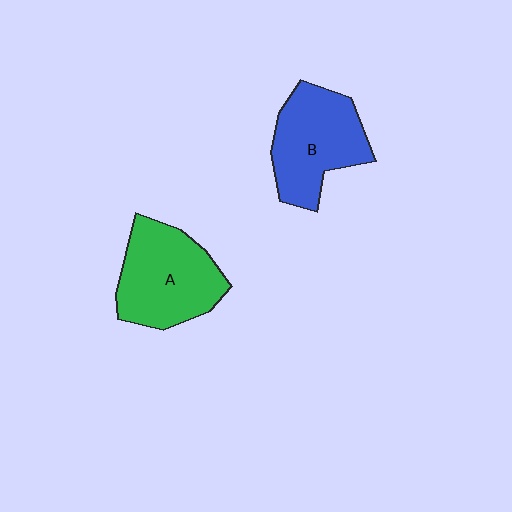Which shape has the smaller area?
Shape B (blue).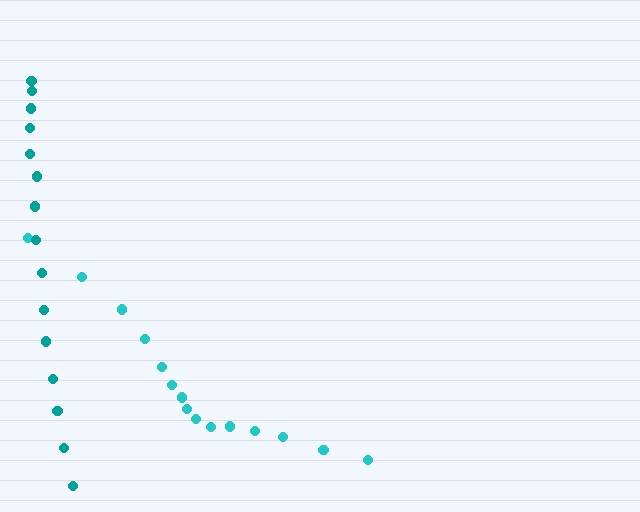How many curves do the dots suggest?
There are 2 distinct paths.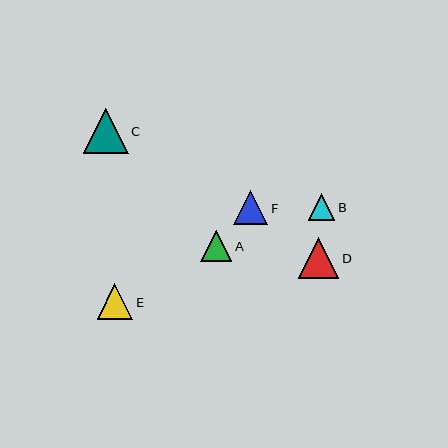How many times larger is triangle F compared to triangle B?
Triangle F is approximately 1.3 times the size of triangle B.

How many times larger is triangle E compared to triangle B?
Triangle E is approximately 1.3 times the size of triangle B.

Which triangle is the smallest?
Triangle B is the smallest with a size of approximately 27 pixels.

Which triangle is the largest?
Triangle C is the largest with a size of approximately 45 pixels.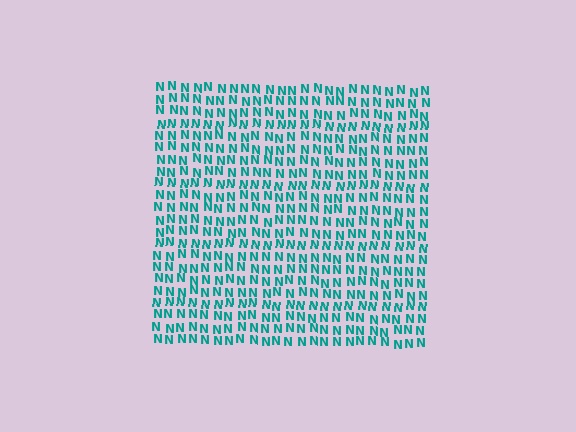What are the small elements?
The small elements are letter N's.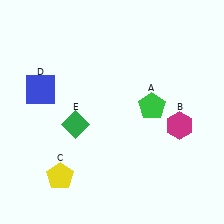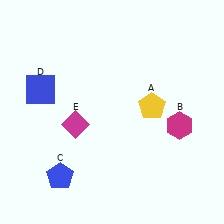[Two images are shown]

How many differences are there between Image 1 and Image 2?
There are 3 differences between the two images.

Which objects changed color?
A changed from green to yellow. C changed from yellow to blue. E changed from green to magenta.